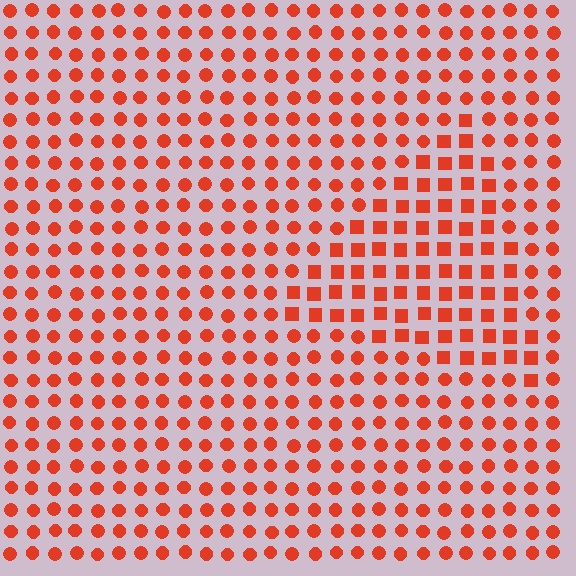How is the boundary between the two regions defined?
The boundary is defined by a change in element shape: squares inside vs. circles outside. All elements share the same color and spacing.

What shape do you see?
I see a triangle.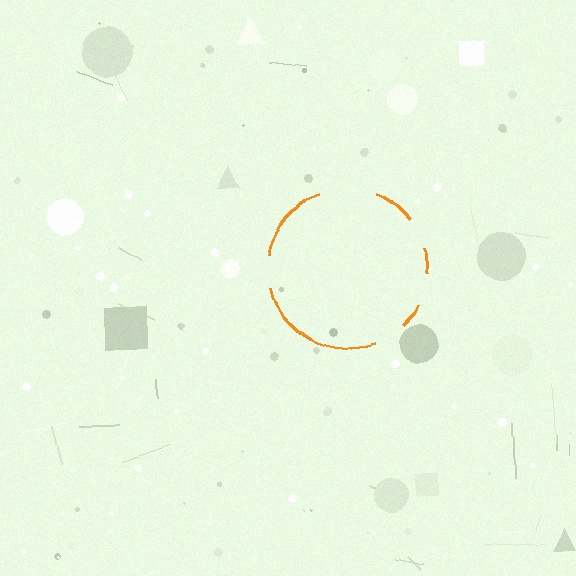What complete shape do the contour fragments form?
The contour fragments form a circle.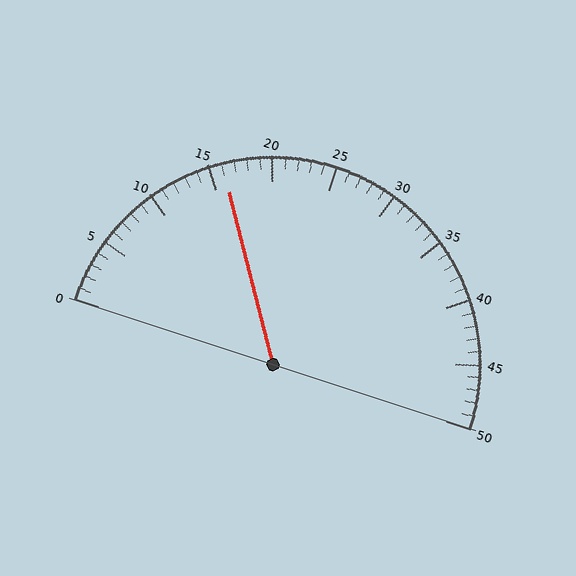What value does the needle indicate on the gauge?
The needle indicates approximately 16.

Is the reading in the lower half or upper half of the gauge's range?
The reading is in the lower half of the range (0 to 50).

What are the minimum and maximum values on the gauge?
The gauge ranges from 0 to 50.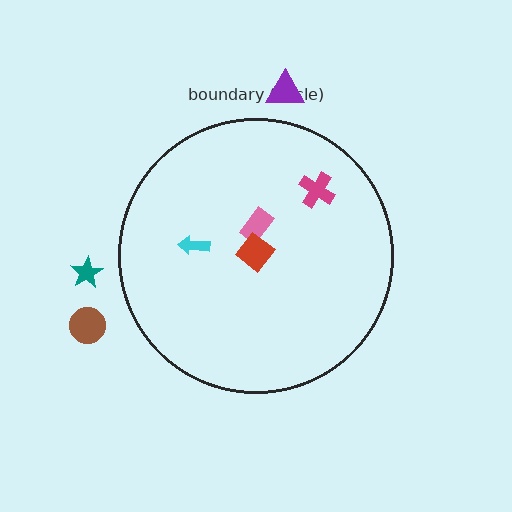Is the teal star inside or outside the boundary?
Outside.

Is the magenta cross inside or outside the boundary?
Inside.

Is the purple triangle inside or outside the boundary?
Outside.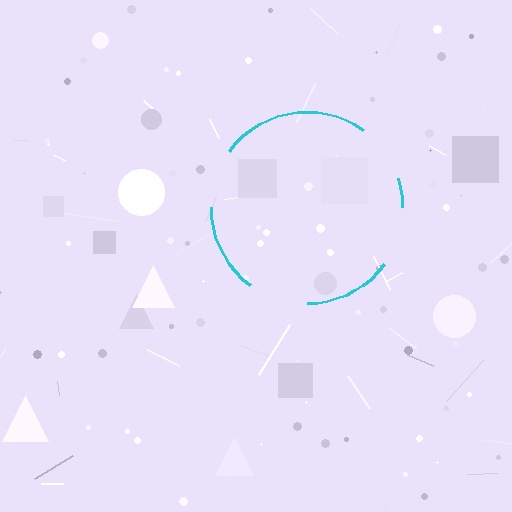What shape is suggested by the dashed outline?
The dashed outline suggests a circle.